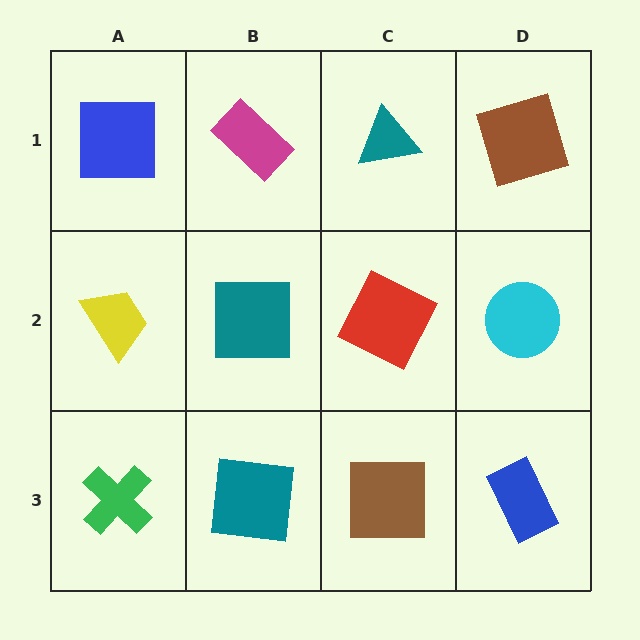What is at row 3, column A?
A green cross.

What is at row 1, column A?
A blue square.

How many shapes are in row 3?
4 shapes.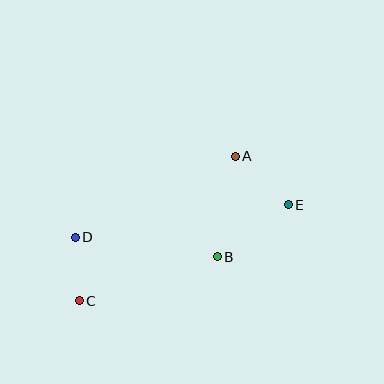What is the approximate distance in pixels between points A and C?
The distance between A and C is approximately 213 pixels.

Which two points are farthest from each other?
Points C and E are farthest from each other.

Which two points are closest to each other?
Points C and D are closest to each other.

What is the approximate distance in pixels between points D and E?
The distance between D and E is approximately 216 pixels.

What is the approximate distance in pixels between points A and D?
The distance between A and D is approximately 180 pixels.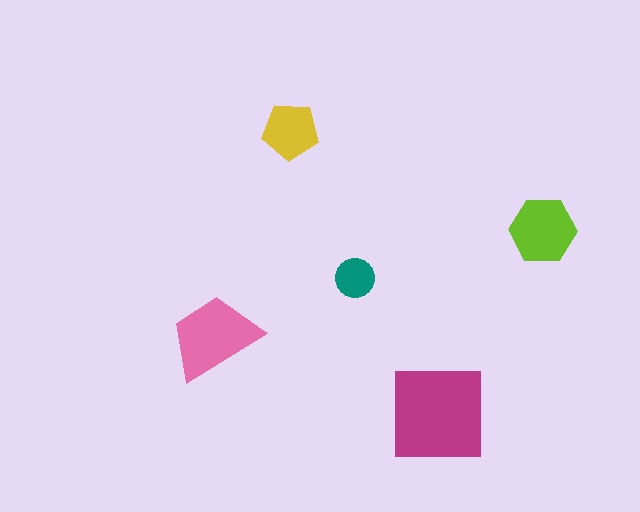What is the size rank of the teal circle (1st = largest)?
5th.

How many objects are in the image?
There are 5 objects in the image.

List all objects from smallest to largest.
The teal circle, the yellow pentagon, the lime hexagon, the pink trapezoid, the magenta square.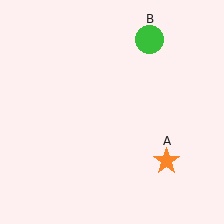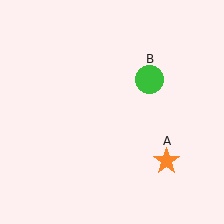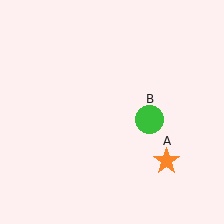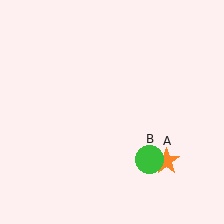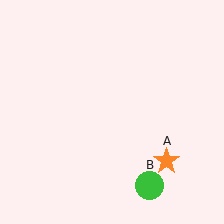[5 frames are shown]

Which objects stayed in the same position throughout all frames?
Orange star (object A) remained stationary.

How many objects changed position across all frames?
1 object changed position: green circle (object B).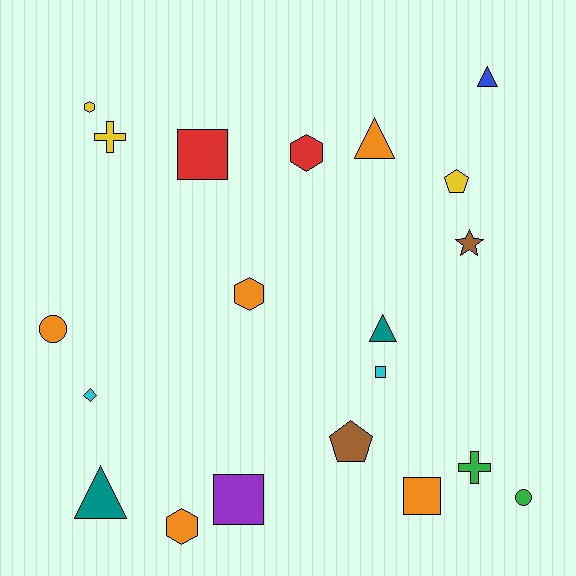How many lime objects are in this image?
There are no lime objects.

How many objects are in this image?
There are 20 objects.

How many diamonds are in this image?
There is 1 diamond.